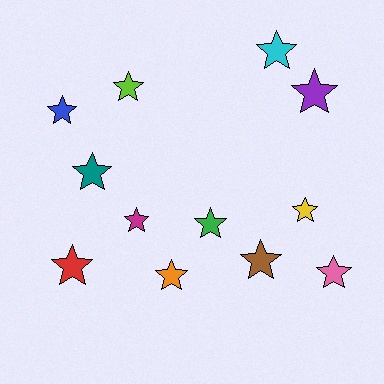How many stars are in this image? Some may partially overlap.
There are 12 stars.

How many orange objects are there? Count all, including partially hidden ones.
There is 1 orange object.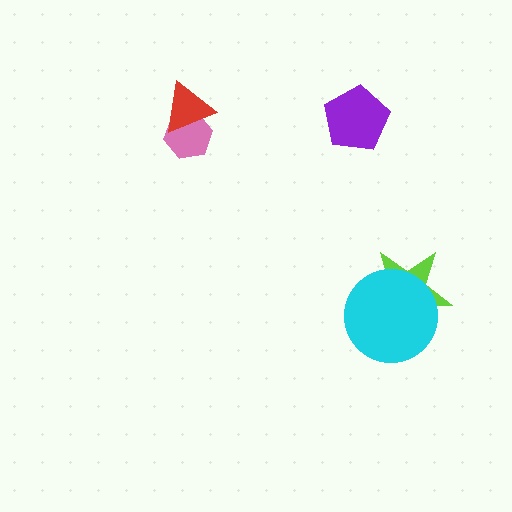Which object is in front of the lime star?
The cyan circle is in front of the lime star.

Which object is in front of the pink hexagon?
The red triangle is in front of the pink hexagon.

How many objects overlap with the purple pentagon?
0 objects overlap with the purple pentagon.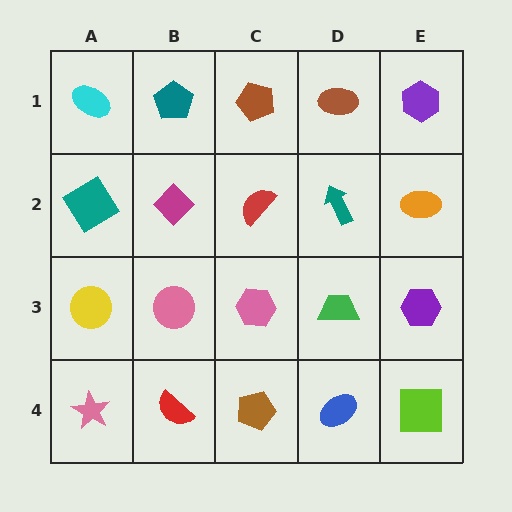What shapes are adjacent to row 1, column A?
A teal diamond (row 2, column A), a teal pentagon (row 1, column B).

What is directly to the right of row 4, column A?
A red semicircle.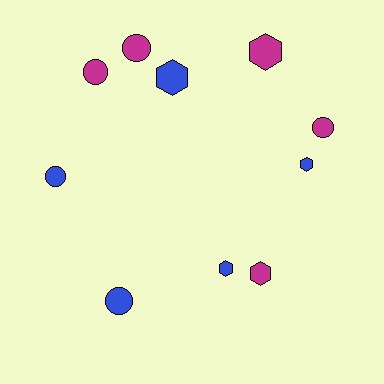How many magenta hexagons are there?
There are 2 magenta hexagons.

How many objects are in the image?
There are 10 objects.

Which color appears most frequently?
Blue, with 5 objects.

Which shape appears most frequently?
Hexagon, with 5 objects.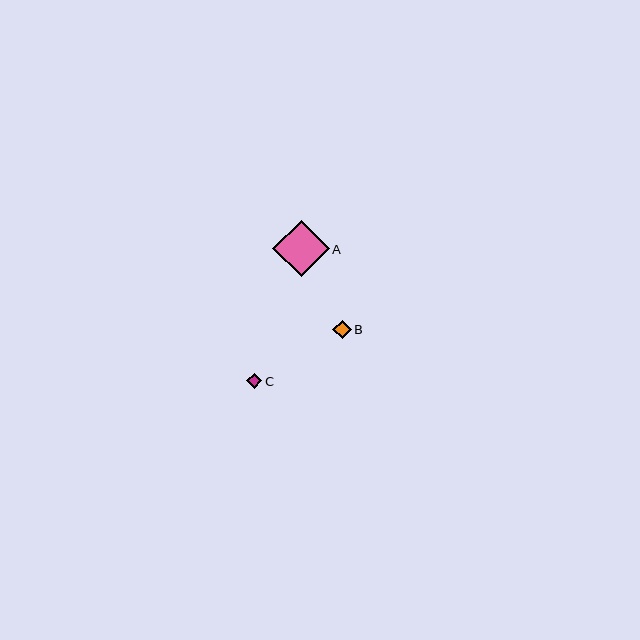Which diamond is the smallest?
Diamond C is the smallest with a size of approximately 15 pixels.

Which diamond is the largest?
Diamond A is the largest with a size of approximately 57 pixels.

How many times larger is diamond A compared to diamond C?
Diamond A is approximately 3.7 times the size of diamond C.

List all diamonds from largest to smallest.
From largest to smallest: A, B, C.